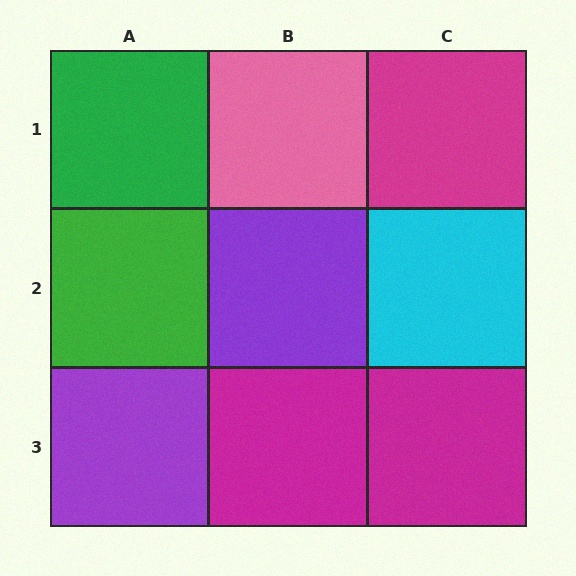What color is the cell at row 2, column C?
Cyan.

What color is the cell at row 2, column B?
Purple.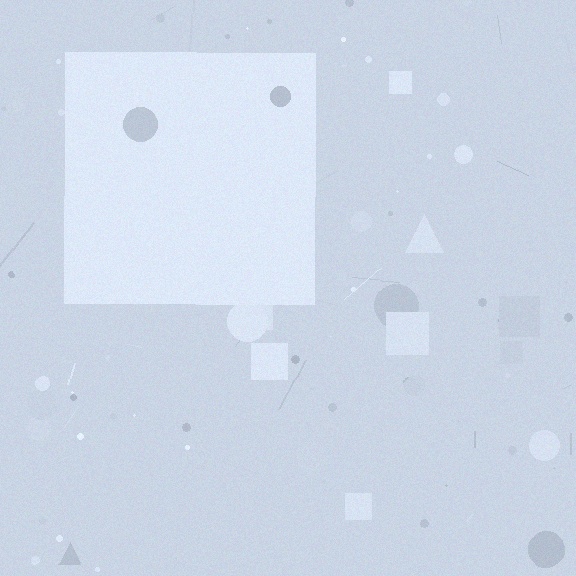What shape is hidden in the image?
A square is hidden in the image.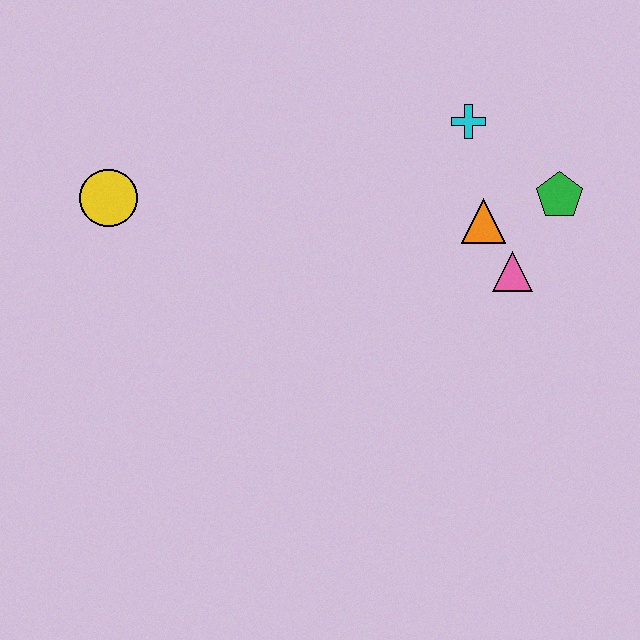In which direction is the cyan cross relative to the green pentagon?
The cyan cross is to the left of the green pentagon.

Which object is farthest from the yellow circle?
The green pentagon is farthest from the yellow circle.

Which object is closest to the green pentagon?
The orange triangle is closest to the green pentagon.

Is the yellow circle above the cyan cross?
No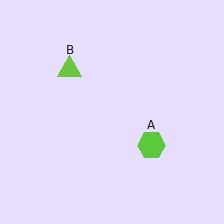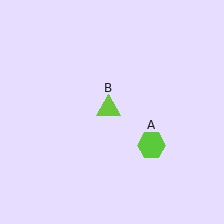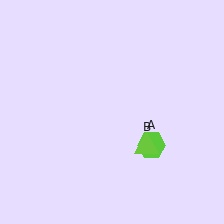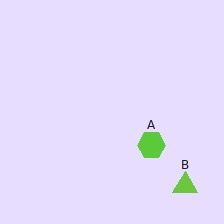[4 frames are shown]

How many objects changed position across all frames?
1 object changed position: lime triangle (object B).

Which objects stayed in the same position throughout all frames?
Lime hexagon (object A) remained stationary.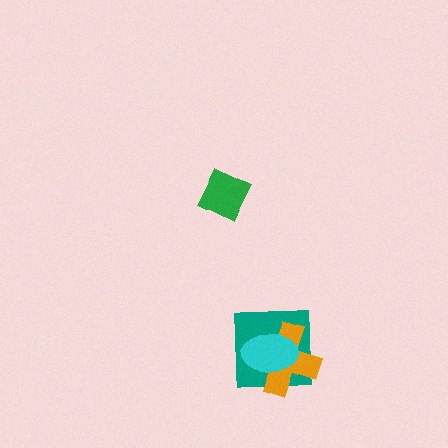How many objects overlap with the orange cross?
2 objects overlap with the orange cross.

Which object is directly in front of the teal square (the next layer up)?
The orange cross is directly in front of the teal square.